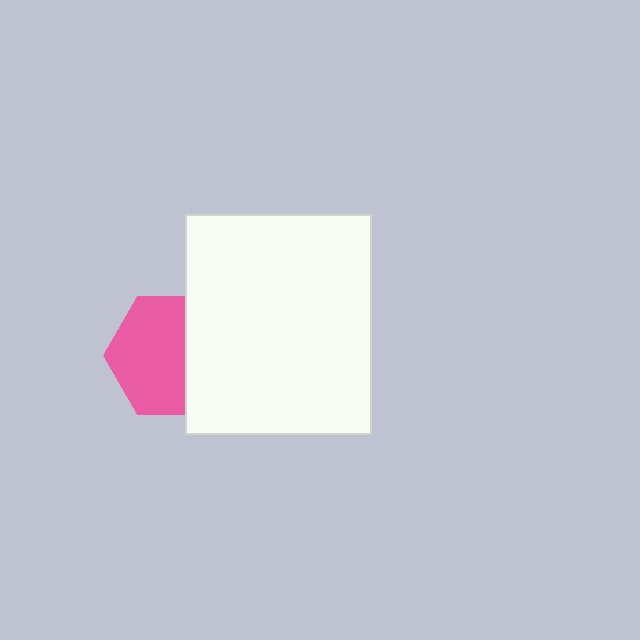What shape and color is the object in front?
The object in front is a white rectangle.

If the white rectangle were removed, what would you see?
You would see the complete pink hexagon.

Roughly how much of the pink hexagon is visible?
About half of it is visible (roughly 64%).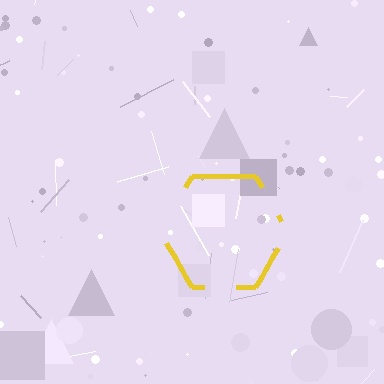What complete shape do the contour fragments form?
The contour fragments form a hexagon.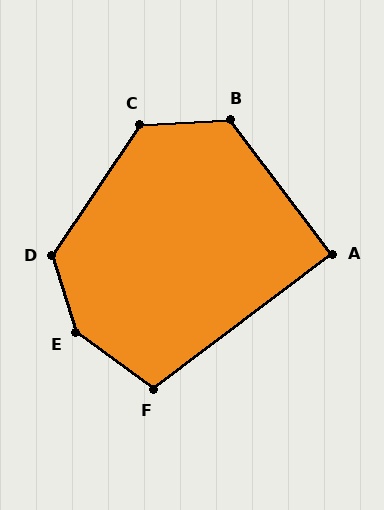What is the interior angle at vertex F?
Approximately 107 degrees (obtuse).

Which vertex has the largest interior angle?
E, at approximately 143 degrees.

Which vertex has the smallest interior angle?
A, at approximately 90 degrees.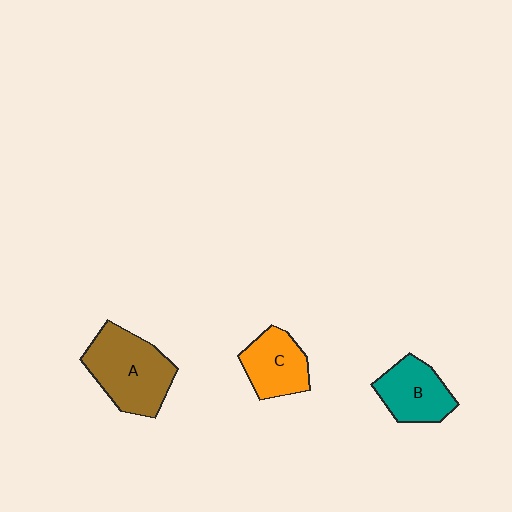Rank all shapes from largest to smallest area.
From largest to smallest: A (brown), B (teal), C (orange).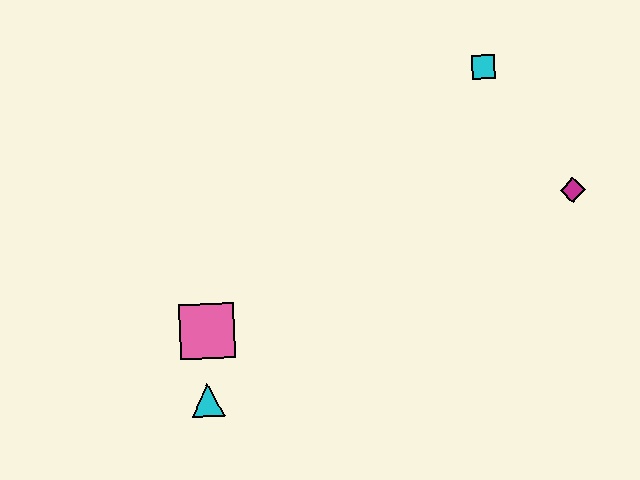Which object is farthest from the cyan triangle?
The cyan square is farthest from the cyan triangle.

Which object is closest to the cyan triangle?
The pink square is closest to the cyan triangle.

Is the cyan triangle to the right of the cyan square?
No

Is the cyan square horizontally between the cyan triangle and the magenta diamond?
Yes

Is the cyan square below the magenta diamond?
No